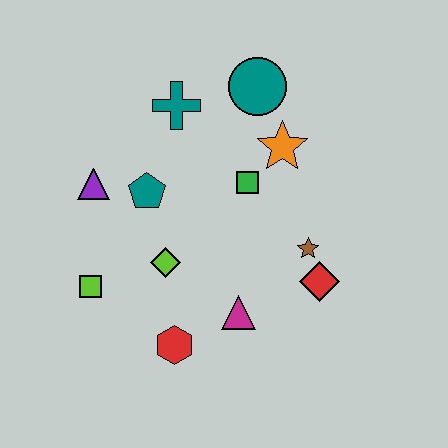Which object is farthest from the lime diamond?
The teal circle is farthest from the lime diamond.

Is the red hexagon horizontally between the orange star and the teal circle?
No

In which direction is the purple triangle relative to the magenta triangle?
The purple triangle is to the left of the magenta triangle.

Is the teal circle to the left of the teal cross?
No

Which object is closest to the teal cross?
The teal circle is closest to the teal cross.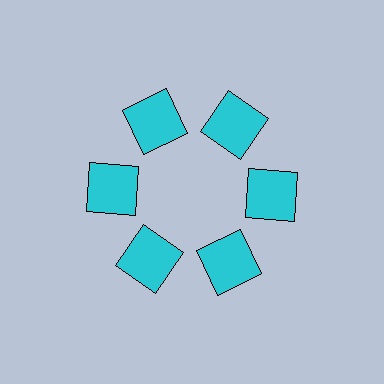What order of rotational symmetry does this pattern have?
This pattern has 6-fold rotational symmetry.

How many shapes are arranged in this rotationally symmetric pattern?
There are 6 shapes, arranged in 6 groups of 1.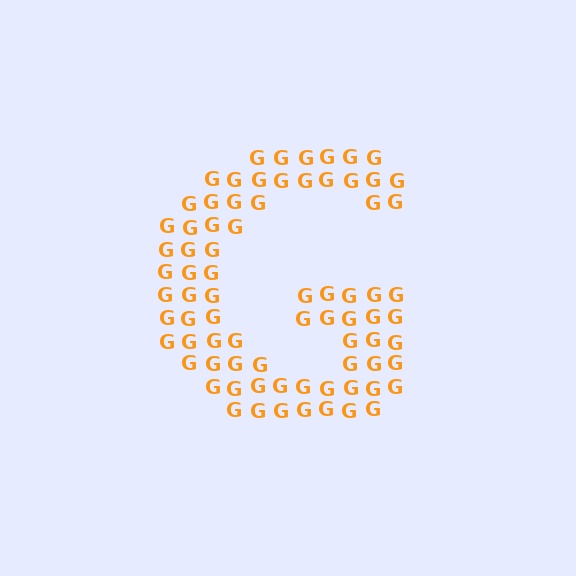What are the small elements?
The small elements are letter G's.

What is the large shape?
The large shape is the letter G.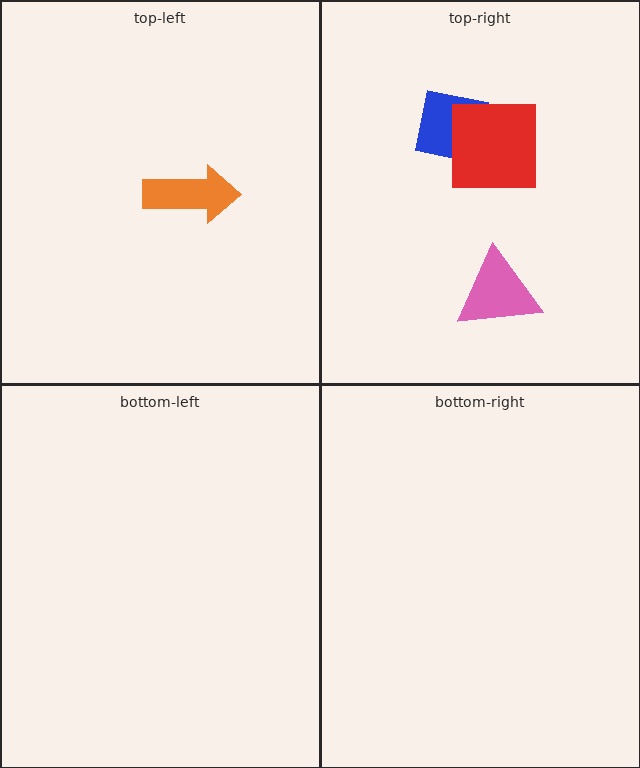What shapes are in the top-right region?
The blue square, the pink triangle, the red square.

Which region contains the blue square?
The top-right region.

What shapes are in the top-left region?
The orange arrow.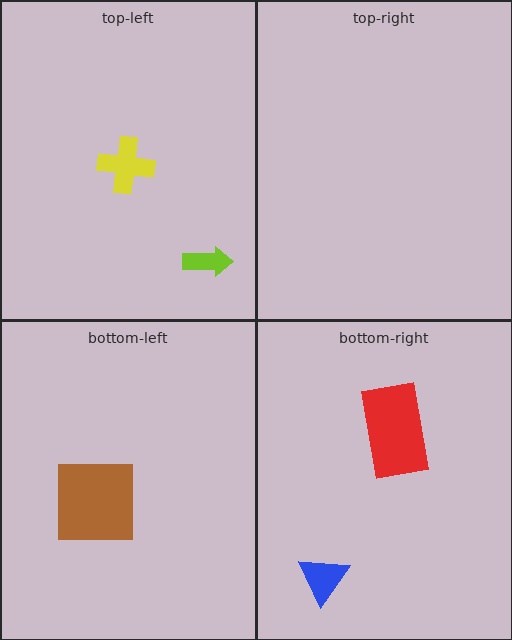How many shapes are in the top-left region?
2.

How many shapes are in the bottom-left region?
1.